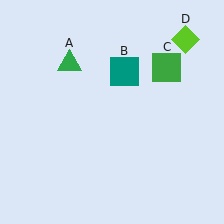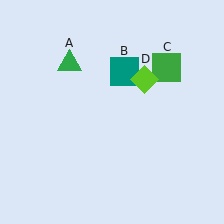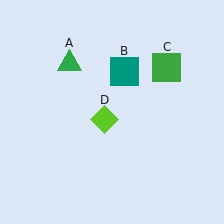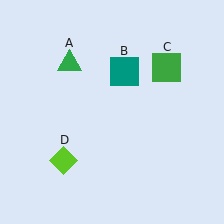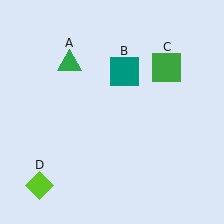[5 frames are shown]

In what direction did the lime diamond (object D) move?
The lime diamond (object D) moved down and to the left.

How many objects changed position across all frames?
1 object changed position: lime diamond (object D).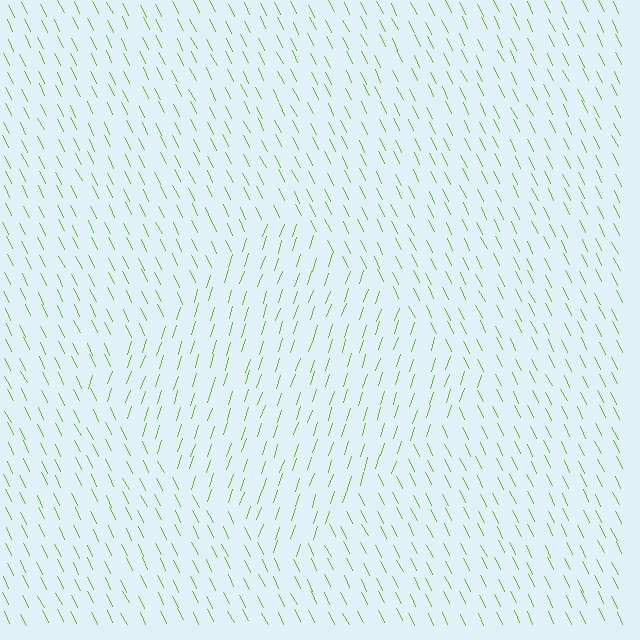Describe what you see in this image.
The image is filled with small lime line segments. A diamond region in the image has lines oriented differently from the surrounding lines, creating a visible texture boundary.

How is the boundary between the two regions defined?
The boundary is defined purely by a change in line orientation (approximately 45 degrees difference). All lines are the same color and thickness.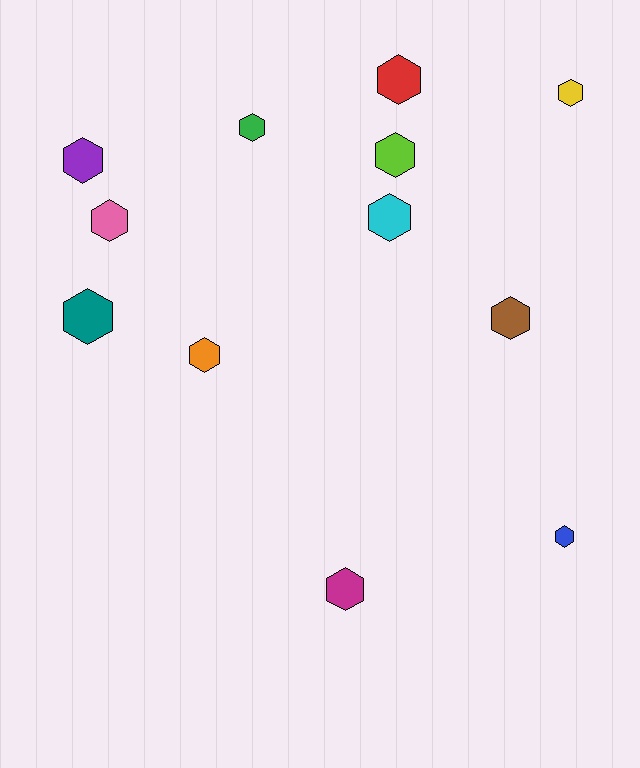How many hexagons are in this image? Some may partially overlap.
There are 12 hexagons.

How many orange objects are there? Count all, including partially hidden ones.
There is 1 orange object.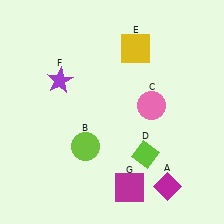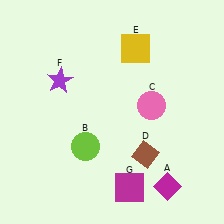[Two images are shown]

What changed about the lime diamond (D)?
In Image 1, D is lime. In Image 2, it changed to brown.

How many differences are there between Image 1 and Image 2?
There is 1 difference between the two images.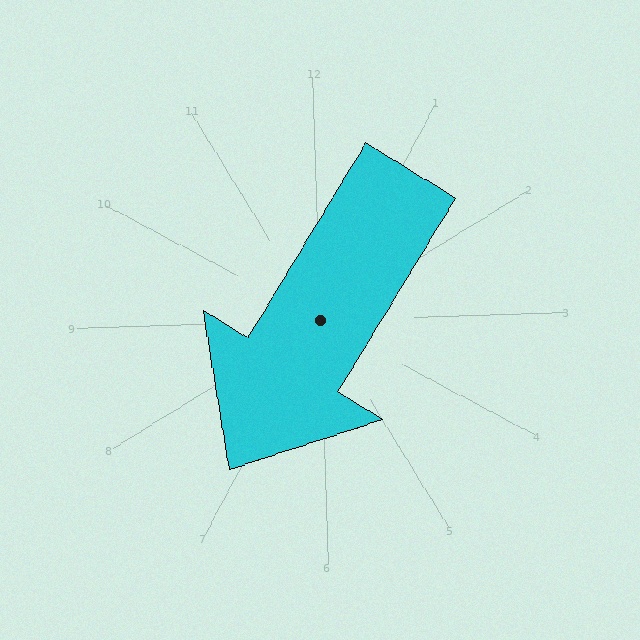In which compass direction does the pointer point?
Southwest.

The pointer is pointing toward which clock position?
Roughly 7 o'clock.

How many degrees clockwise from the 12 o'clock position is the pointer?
Approximately 213 degrees.